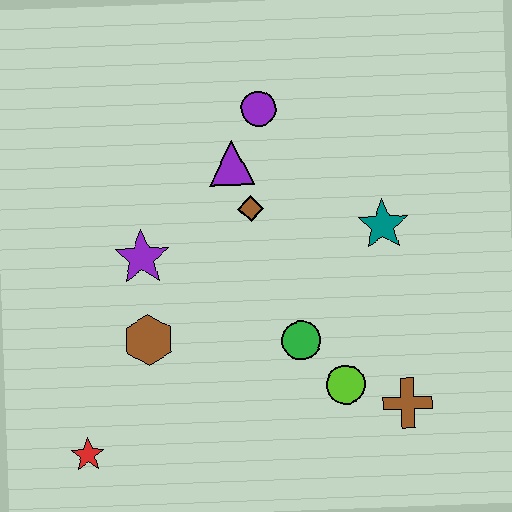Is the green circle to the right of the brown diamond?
Yes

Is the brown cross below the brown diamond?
Yes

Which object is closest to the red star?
The brown hexagon is closest to the red star.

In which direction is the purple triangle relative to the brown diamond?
The purple triangle is above the brown diamond.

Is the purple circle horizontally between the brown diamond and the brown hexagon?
No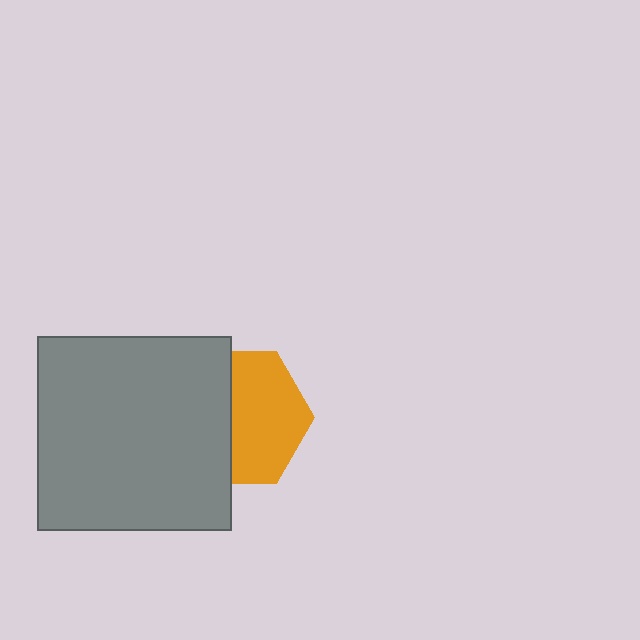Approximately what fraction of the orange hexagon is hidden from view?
Roughly 44% of the orange hexagon is hidden behind the gray square.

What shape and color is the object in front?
The object in front is a gray square.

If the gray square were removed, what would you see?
You would see the complete orange hexagon.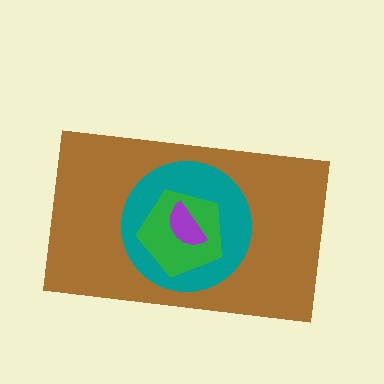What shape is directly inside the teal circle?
The green pentagon.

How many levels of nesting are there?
4.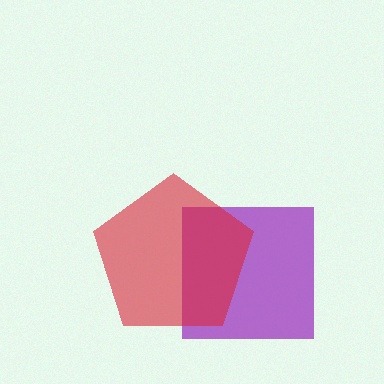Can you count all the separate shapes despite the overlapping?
Yes, there are 2 separate shapes.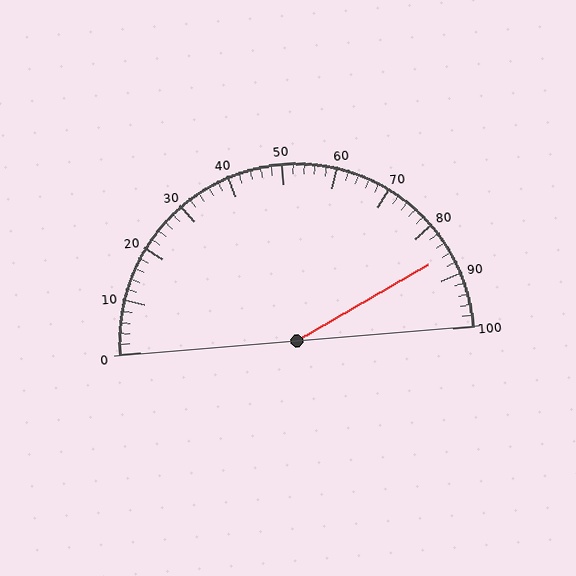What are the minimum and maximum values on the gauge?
The gauge ranges from 0 to 100.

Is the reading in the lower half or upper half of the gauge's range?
The reading is in the upper half of the range (0 to 100).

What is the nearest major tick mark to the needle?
The nearest major tick mark is 90.